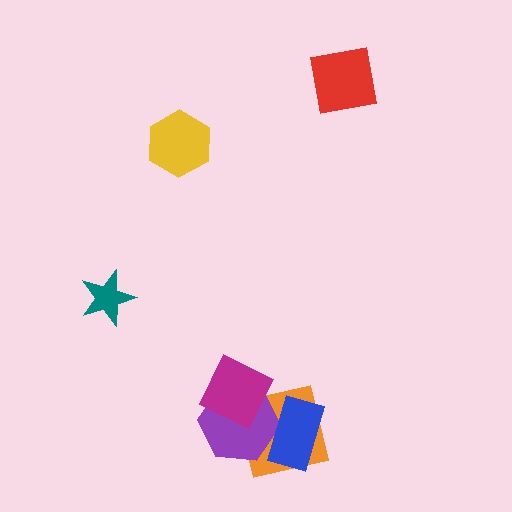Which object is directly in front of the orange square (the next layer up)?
The purple hexagon is directly in front of the orange square.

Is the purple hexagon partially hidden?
Yes, it is partially covered by another shape.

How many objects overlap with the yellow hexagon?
0 objects overlap with the yellow hexagon.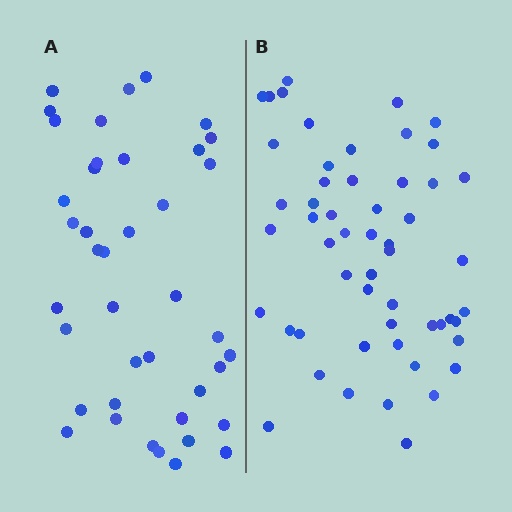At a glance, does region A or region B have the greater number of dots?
Region B (the right region) has more dots.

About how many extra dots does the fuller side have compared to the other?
Region B has approximately 15 more dots than region A.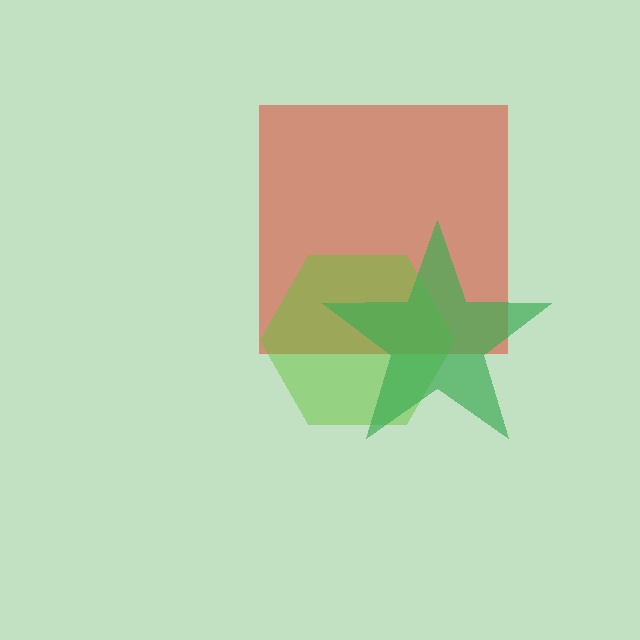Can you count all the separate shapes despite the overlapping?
Yes, there are 3 separate shapes.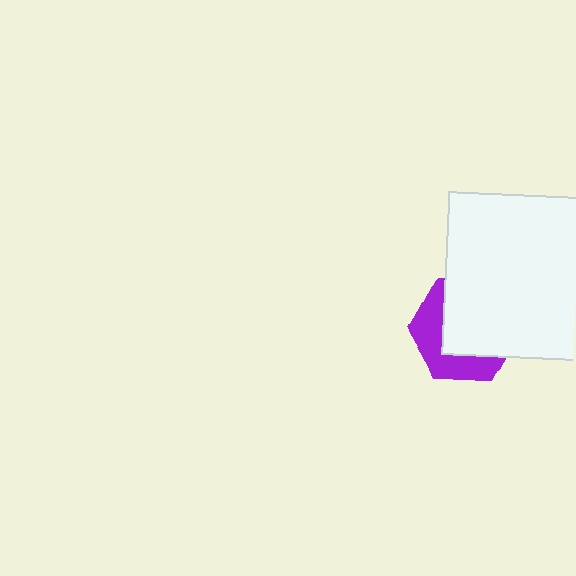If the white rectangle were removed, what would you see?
You would see the complete purple hexagon.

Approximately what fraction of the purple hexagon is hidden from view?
Roughly 60% of the purple hexagon is hidden behind the white rectangle.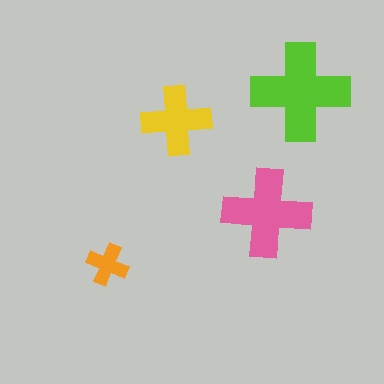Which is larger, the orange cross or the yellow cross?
The yellow one.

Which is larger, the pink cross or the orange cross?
The pink one.